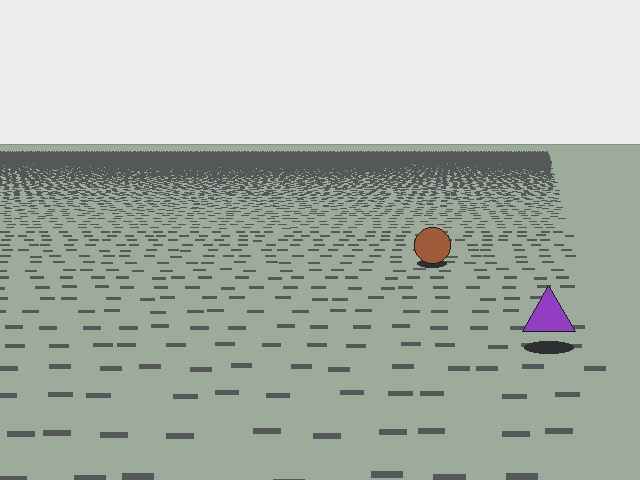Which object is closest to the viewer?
The purple triangle is closest. The texture marks near it are larger and more spread out.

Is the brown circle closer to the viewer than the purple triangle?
No. The purple triangle is closer — you can tell from the texture gradient: the ground texture is coarser near it.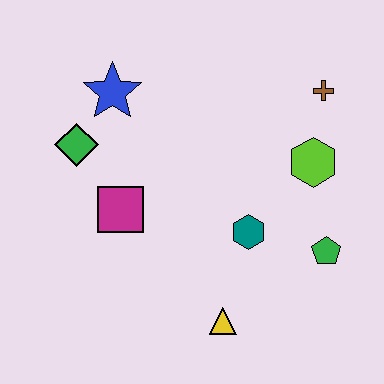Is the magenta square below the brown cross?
Yes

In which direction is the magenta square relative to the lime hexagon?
The magenta square is to the left of the lime hexagon.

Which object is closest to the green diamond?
The blue star is closest to the green diamond.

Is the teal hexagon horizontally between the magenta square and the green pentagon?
Yes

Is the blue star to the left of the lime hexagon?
Yes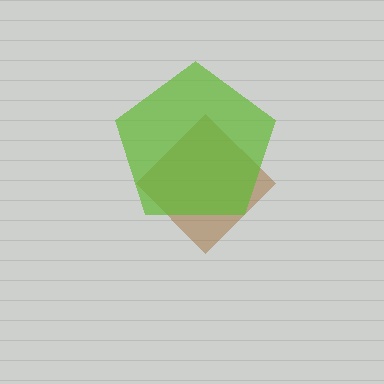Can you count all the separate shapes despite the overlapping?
Yes, there are 2 separate shapes.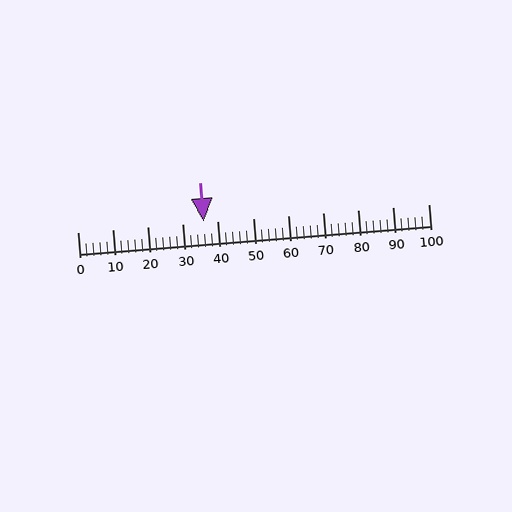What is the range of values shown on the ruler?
The ruler shows values from 0 to 100.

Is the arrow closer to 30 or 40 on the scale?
The arrow is closer to 40.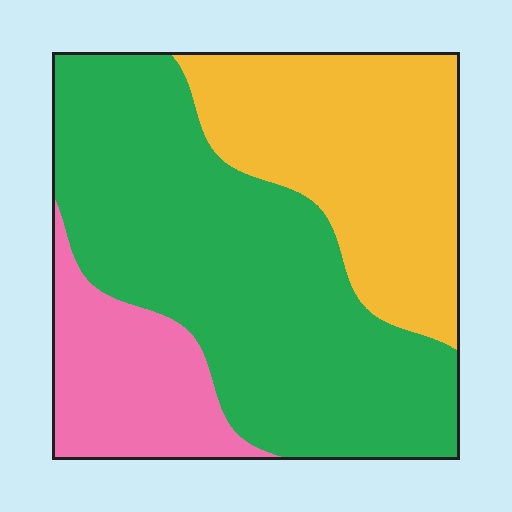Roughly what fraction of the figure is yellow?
Yellow takes up about one third (1/3) of the figure.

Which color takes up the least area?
Pink, at roughly 15%.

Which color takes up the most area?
Green, at roughly 50%.